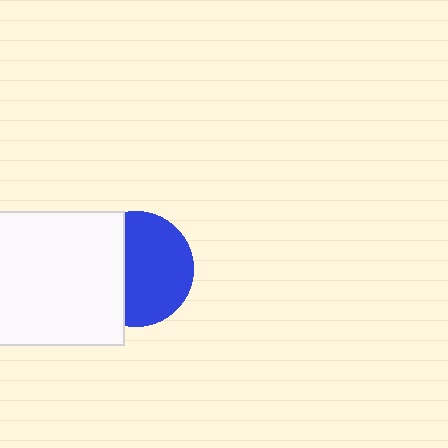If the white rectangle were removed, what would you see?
You would see the complete blue circle.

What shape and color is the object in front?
The object in front is a white rectangle.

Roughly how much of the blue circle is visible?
About half of it is visible (roughly 61%).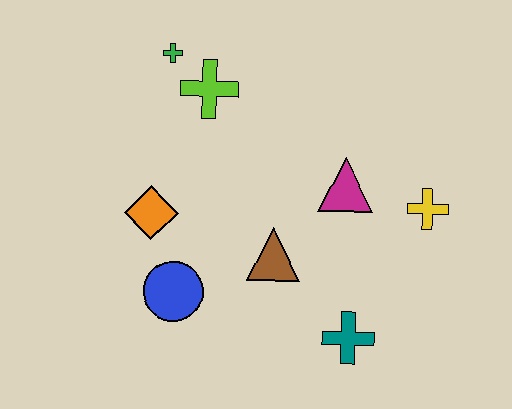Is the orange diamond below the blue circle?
No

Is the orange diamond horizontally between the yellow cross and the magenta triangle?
No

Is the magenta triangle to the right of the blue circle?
Yes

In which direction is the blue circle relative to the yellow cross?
The blue circle is to the left of the yellow cross.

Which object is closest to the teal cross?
The brown triangle is closest to the teal cross.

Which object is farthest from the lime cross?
The teal cross is farthest from the lime cross.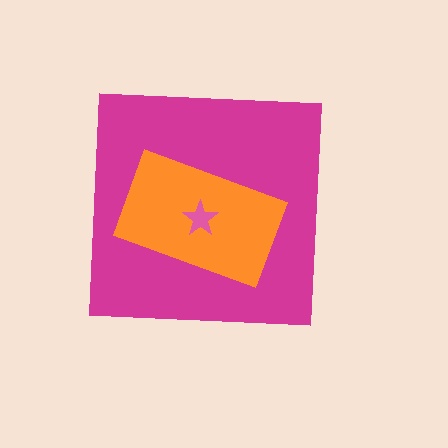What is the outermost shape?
The magenta square.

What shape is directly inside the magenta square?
The orange rectangle.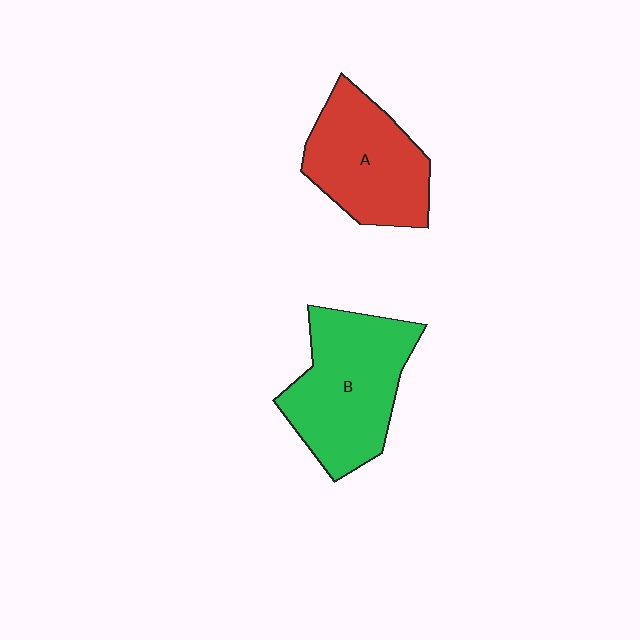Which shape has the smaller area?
Shape A (red).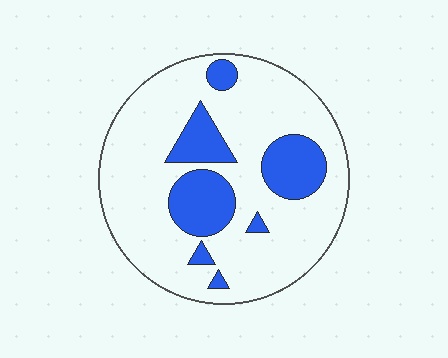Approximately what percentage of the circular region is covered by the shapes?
Approximately 20%.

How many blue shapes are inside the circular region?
7.